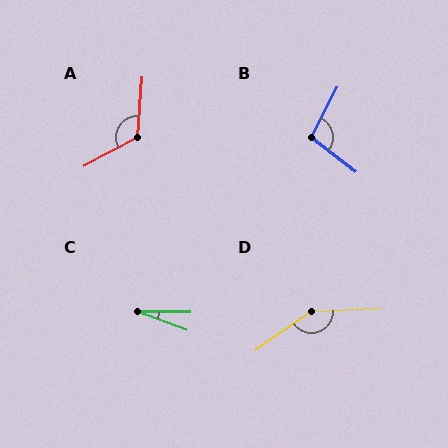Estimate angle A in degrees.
Approximately 122 degrees.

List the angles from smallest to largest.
C (20°), B (101°), A (122°), D (148°).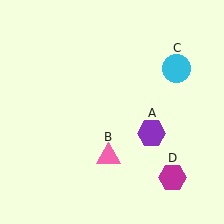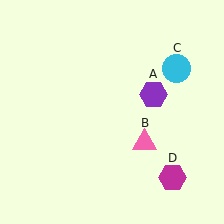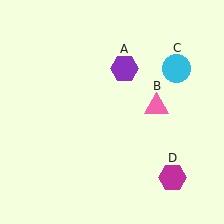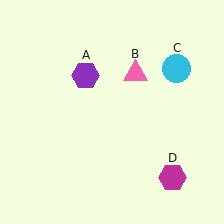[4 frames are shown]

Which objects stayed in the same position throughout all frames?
Cyan circle (object C) and magenta hexagon (object D) remained stationary.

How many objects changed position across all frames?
2 objects changed position: purple hexagon (object A), pink triangle (object B).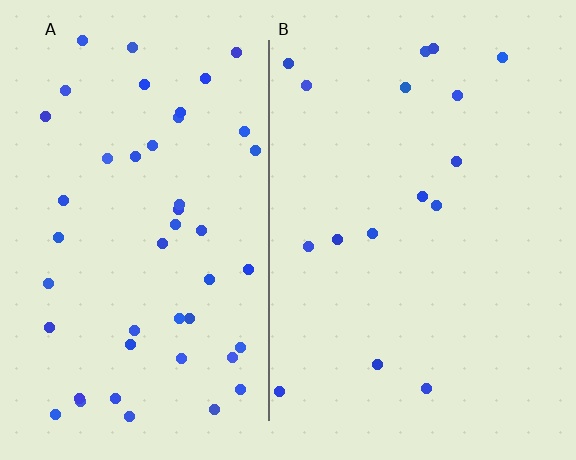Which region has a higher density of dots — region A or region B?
A (the left).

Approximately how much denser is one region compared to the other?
Approximately 2.9× — region A over region B.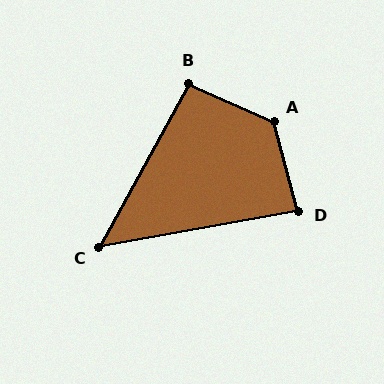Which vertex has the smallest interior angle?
C, at approximately 51 degrees.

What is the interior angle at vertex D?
Approximately 85 degrees (approximately right).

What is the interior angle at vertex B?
Approximately 95 degrees (approximately right).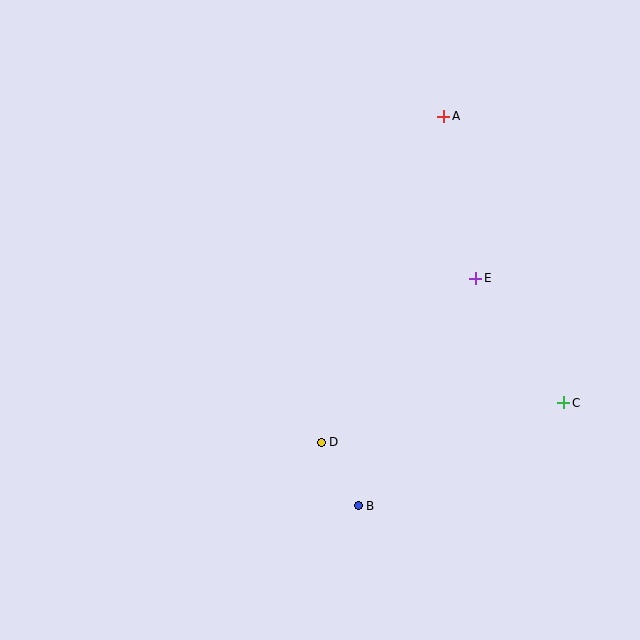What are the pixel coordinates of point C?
Point C is at (564, 403).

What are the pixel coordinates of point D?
Point D is at (321, 442).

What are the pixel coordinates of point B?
Point B is at (358, 506).